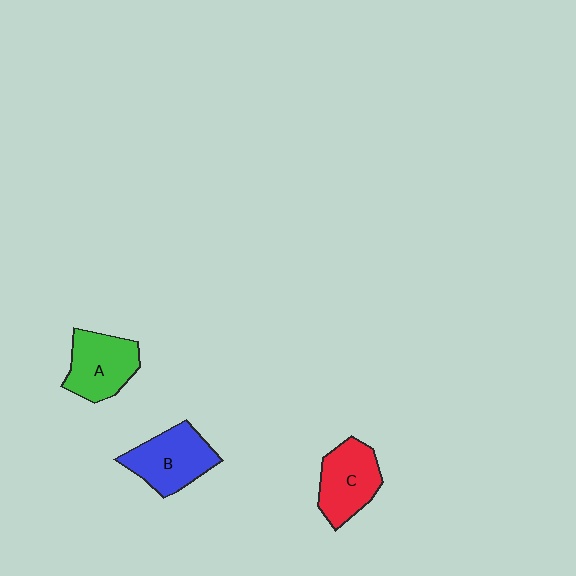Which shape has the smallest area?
Shape C (red).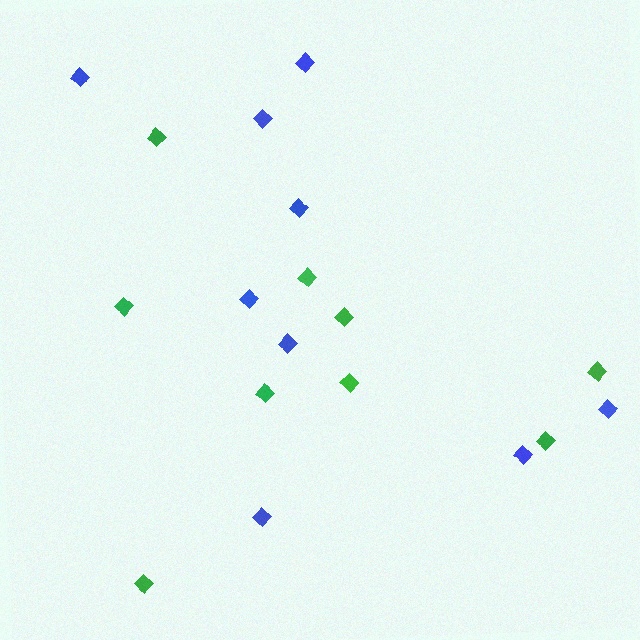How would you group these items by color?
There are 2 groups: one group of green diamonds (9) and one group of blue diamonds (9).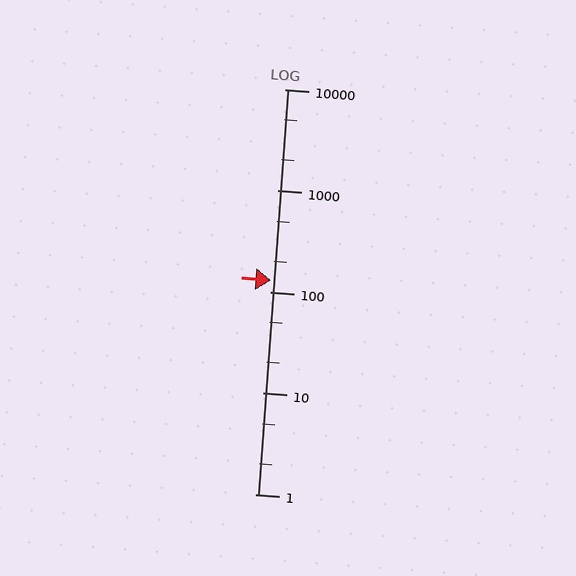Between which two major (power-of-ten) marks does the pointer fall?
The pointer is between 100 and 1000.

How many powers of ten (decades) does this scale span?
The scale spans 4 decades, from 1 to 10000.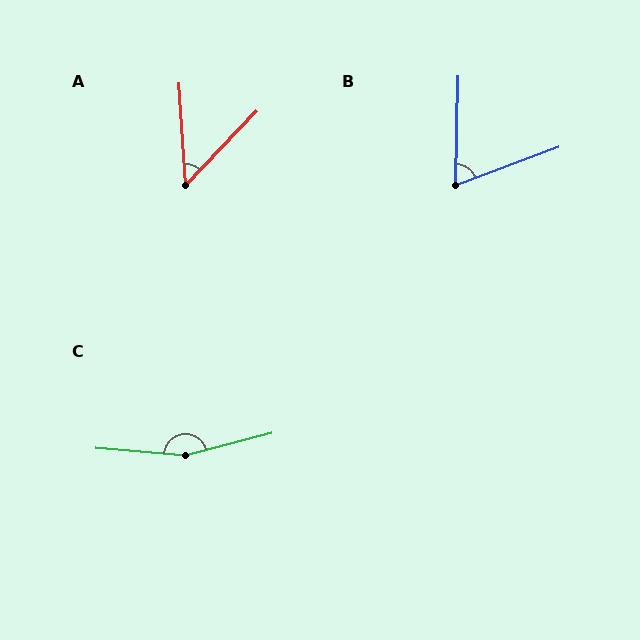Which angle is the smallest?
A, at approximately 47 degrees.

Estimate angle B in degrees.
Approximately 68 degrees.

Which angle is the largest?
C, at approximately 160 degrees.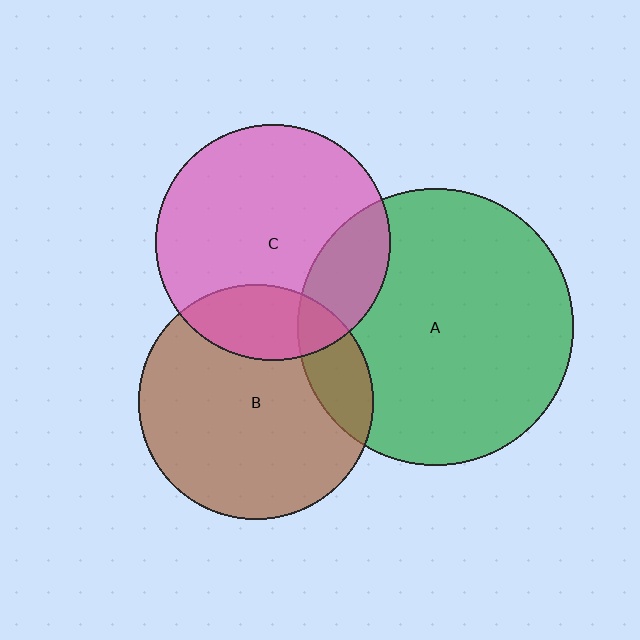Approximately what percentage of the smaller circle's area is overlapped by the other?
Approximately 20%.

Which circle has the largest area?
Circle A (green).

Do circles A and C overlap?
Yes.